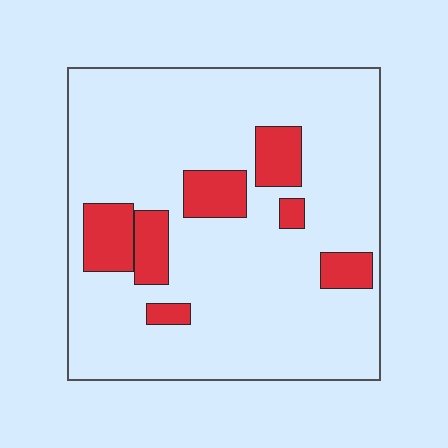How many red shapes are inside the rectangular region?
7.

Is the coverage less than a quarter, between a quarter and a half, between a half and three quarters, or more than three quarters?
Less than a quarter.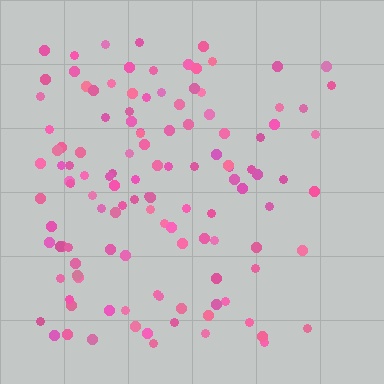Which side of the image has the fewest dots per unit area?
The right.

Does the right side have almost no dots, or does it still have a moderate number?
Still a moderate number, just noticeably fewer than the left.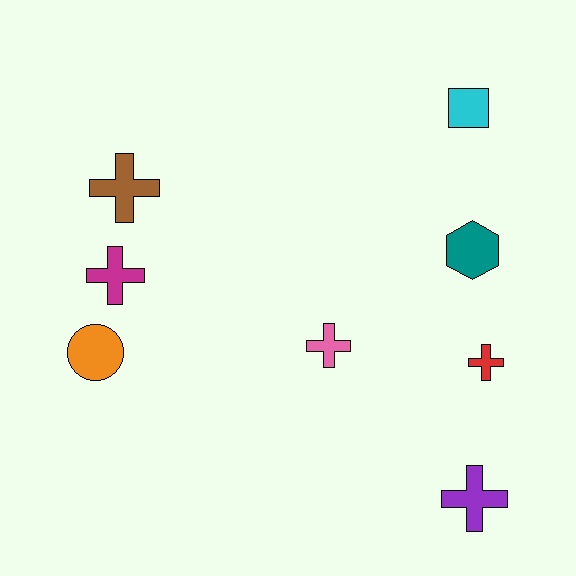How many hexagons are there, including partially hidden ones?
There is 1 hexagon.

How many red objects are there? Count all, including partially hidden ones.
There is 1 red object.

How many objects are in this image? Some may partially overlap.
There are 8 objects.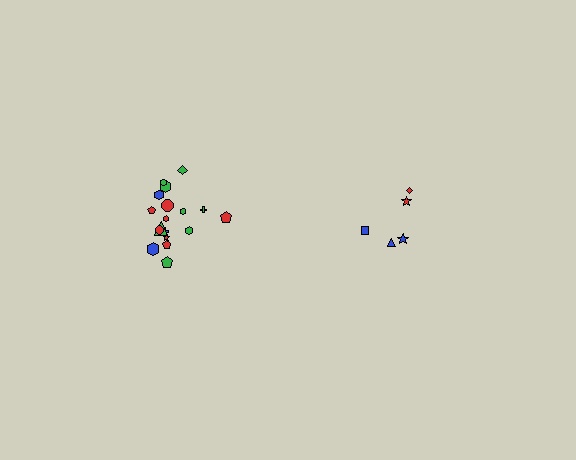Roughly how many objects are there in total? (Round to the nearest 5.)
Roughly 25 objects in total.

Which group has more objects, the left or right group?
The left group.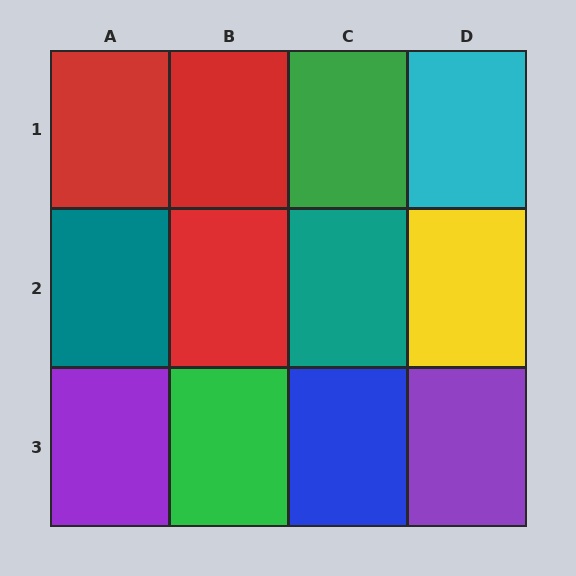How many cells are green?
2 cells are green.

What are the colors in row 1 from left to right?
Red, red, green, cyan.